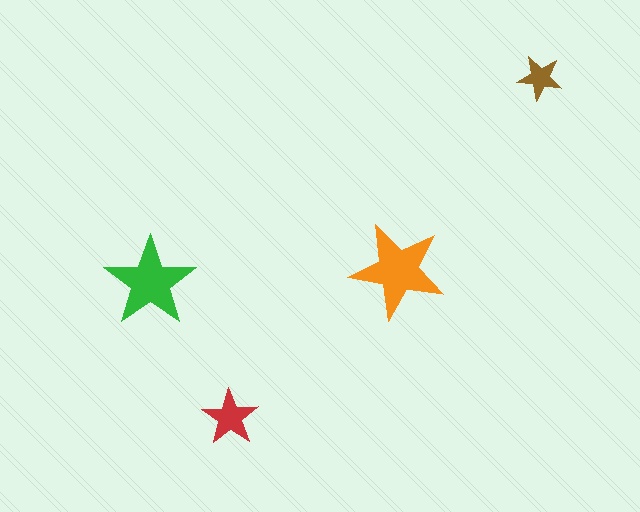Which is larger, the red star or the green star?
The green one.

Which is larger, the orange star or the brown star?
The orange one.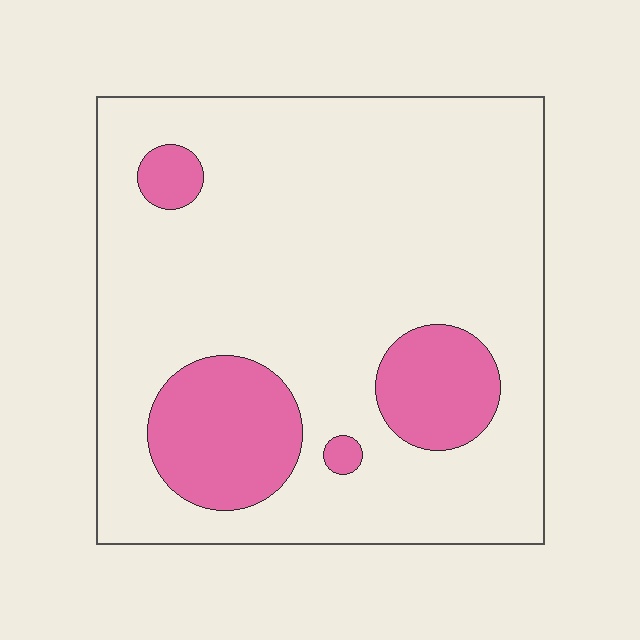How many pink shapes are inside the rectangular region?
4.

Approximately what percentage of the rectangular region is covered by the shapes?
Approximately 20%.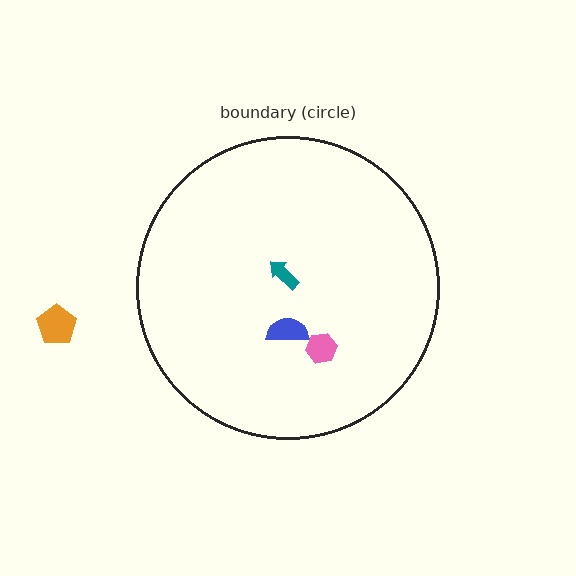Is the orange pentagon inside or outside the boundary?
Outside.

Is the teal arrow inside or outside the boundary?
Inside.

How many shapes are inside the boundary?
3 inside, 1 outside.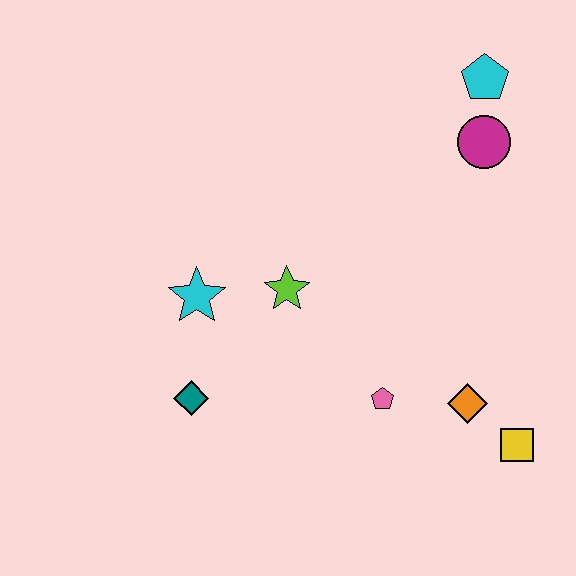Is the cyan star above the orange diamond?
Yes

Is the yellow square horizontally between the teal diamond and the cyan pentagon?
No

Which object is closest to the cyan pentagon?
The magenta circle is closest to the cyan pentagon.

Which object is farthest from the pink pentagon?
The cyan pentagon is farthest from the pink pentagon.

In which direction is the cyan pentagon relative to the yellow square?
The cyan pentagon is above the yellow square.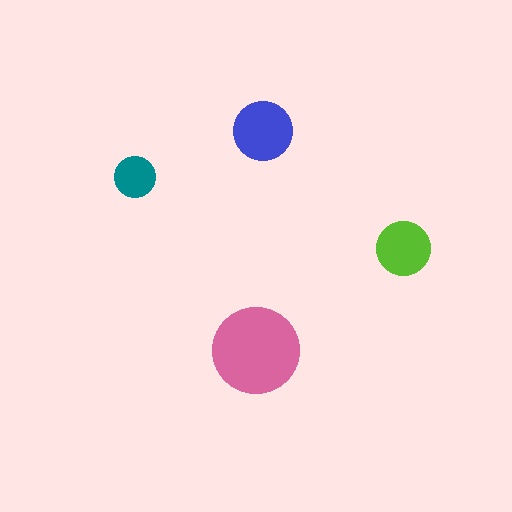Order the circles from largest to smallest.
the pink one, the blue one, the lime one, the teal one.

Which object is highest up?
The blue circle is topmost.